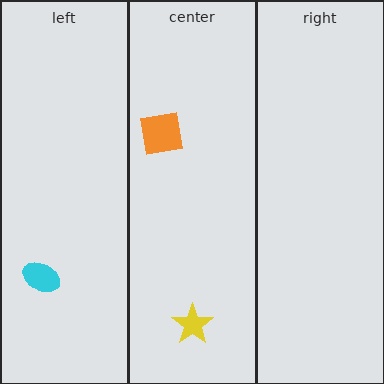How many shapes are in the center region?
2.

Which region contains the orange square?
The center region.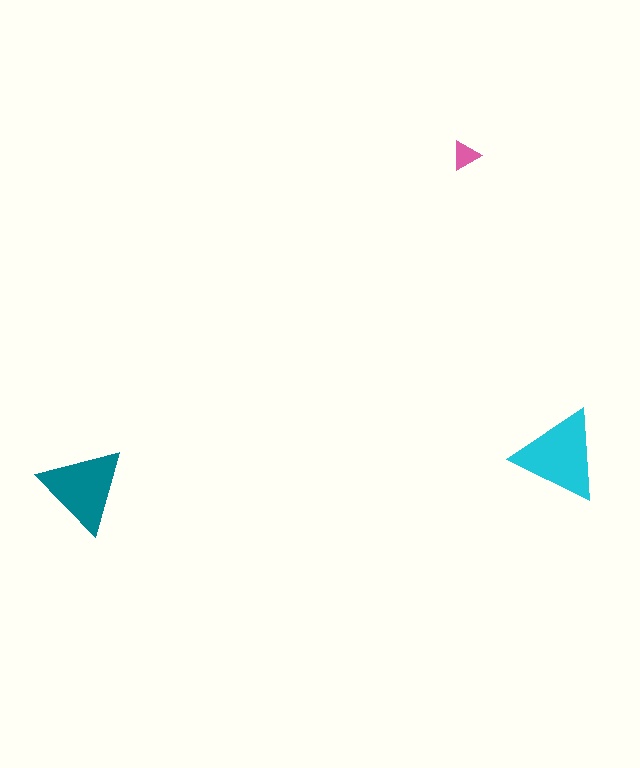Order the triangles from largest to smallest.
the cyan one, the teal one, the pink one.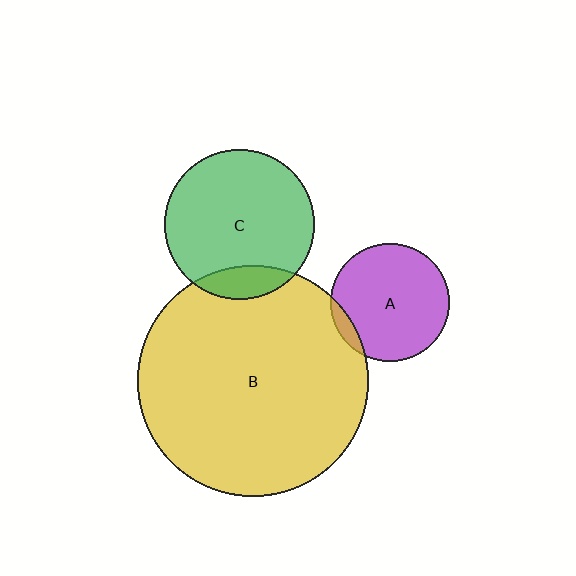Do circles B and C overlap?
Yes.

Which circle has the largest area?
Circle B (yellow).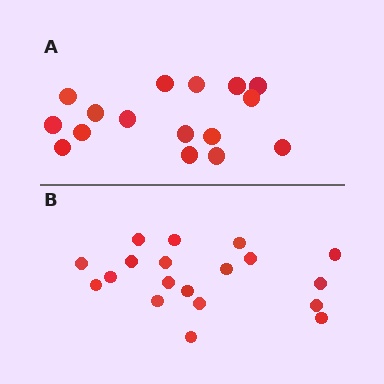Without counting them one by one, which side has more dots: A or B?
Region B (the bottom region) has more dots.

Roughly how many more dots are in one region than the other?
Region B has just a few more — roughly 2 or 3 more dots than region A.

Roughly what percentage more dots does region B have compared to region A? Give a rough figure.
About 20% more.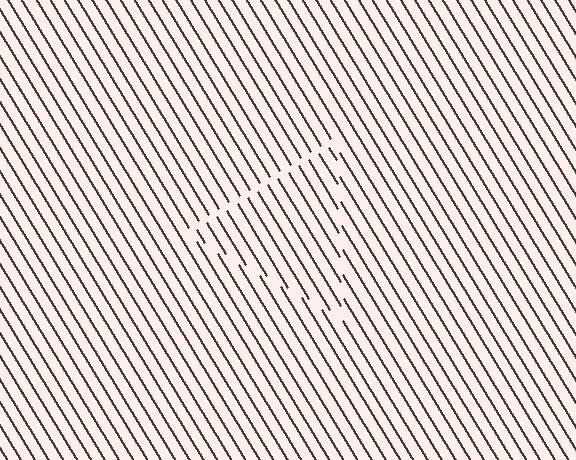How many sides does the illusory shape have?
3 sides — the line-ends trace a triangle.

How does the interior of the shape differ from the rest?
The interior of the shape contains the same grating, shifted by half a period — the contour is defined by the phase discontinuity where line-ends from the inner and outer gratings abut.